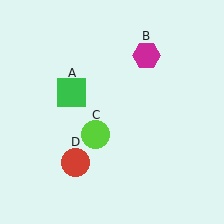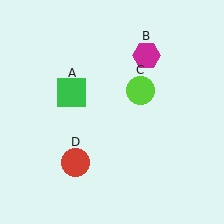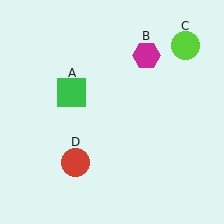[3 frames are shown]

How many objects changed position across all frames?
1 object changed position: lime circle (object C).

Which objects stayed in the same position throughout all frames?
Green square (object A) and magenta hexagon (object B) and red circle (object D) remained stationary.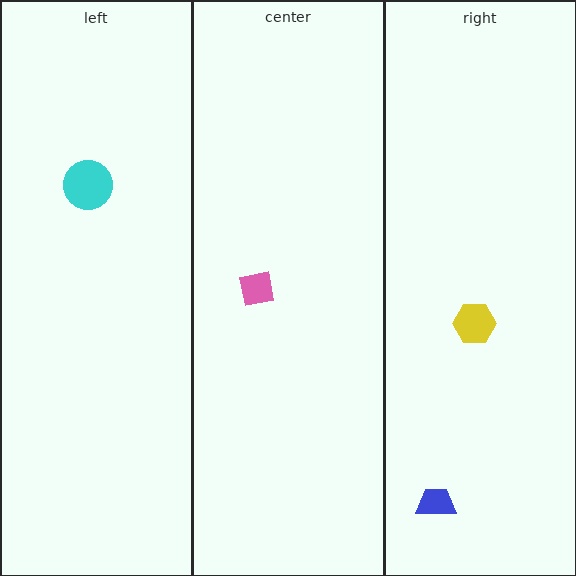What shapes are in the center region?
The pink square.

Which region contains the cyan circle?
The left region.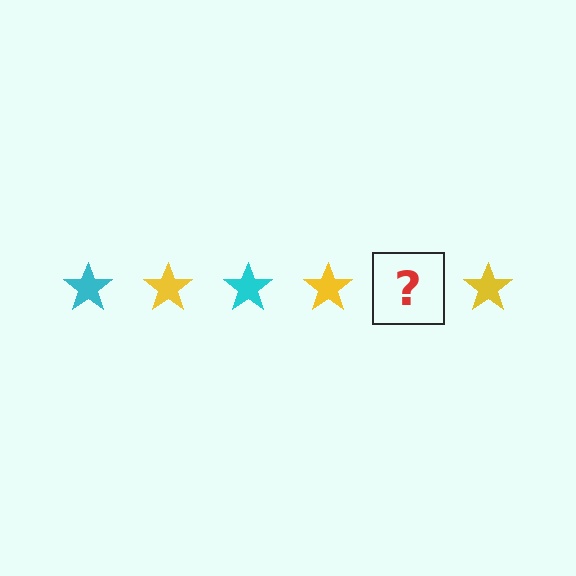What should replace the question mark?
The question mark should be replaced with a cyan star.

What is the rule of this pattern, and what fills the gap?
The rule is that the pattern cycles through cyan, yellow stars. The gap should be filled with a cyan star.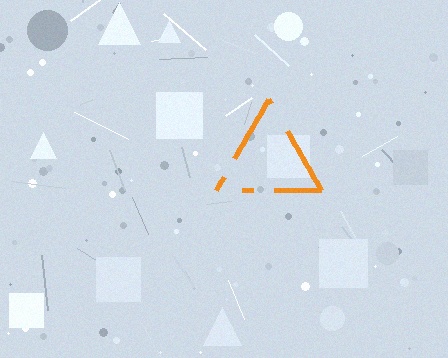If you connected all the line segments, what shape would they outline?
They would outline a triangle.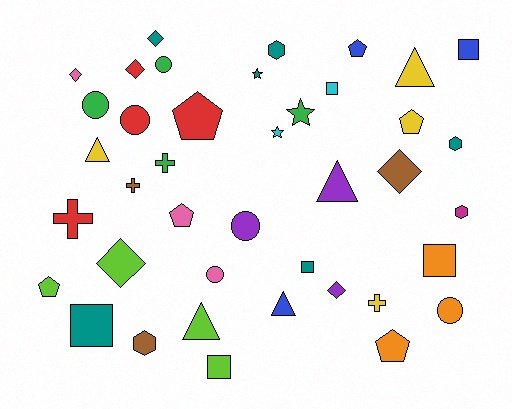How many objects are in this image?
There are 40 objects.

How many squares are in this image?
There are 6 squares.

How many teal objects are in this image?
There are 6 teal objects.